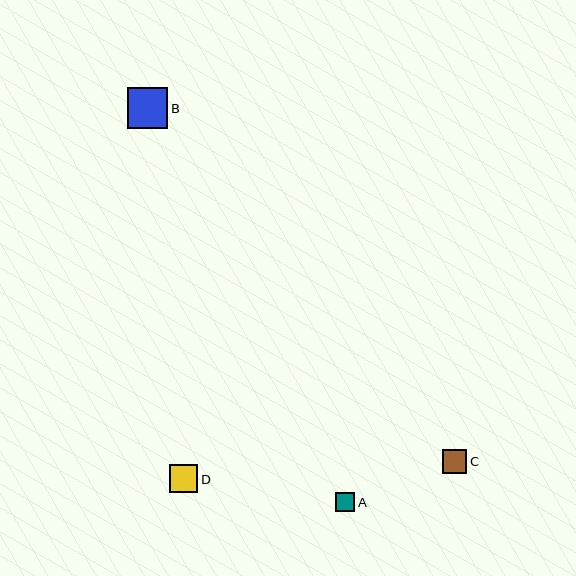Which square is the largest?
Square B is the largest with a size of approximately 41 pixels.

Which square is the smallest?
Square A is the smallest with a size of approximately 19 pixels.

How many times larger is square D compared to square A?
Square D is approximately 1.5 times the size of square A.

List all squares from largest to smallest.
From largest to smallest: B, D, C, A.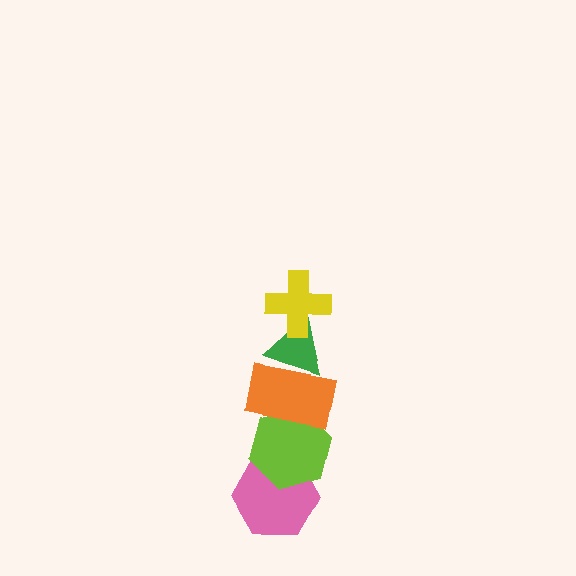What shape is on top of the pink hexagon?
The lime hexagon is on top of the pink hexagon.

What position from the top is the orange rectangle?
The orange rectangle is 3rd from the top.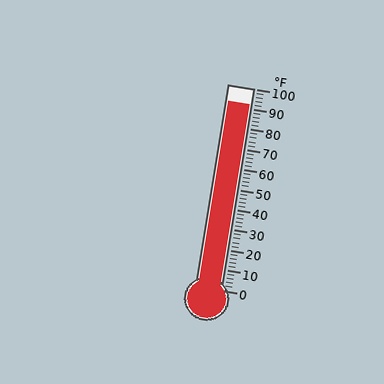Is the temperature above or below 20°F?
The temperature is above 20°F.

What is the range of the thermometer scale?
The thermometer scale ranges from 0°F to 100°F.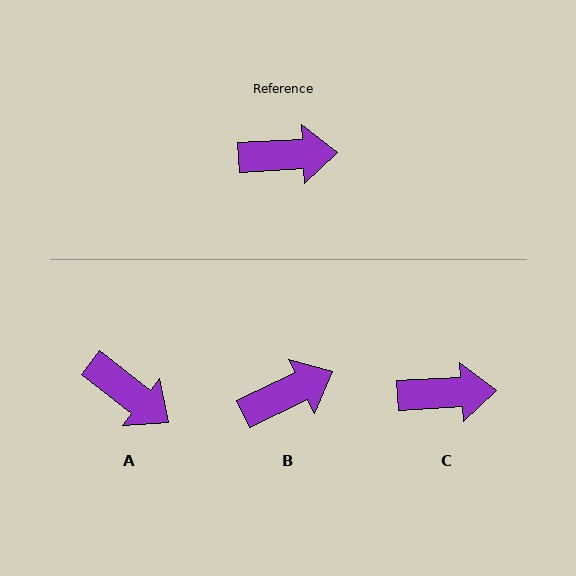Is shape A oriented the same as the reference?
No, it is off by about 41 degrees.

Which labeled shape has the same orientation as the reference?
C.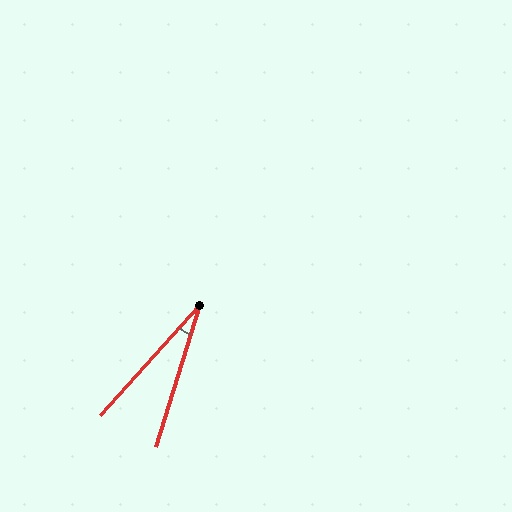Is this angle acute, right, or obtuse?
It is acute.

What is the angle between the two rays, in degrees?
Approximately 25 degrees.